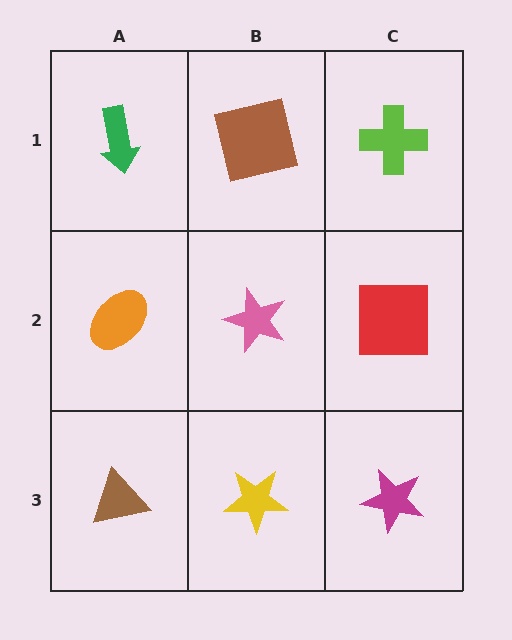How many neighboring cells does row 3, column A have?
2.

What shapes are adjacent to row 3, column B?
A pink star (row 2, column B), a brown triangle (row 3, column A), a magenta star (row 3, column C).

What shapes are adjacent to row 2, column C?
A lime cross (row 1, column C), a magenta star (row 3, column C), a pink star (row 2, column B).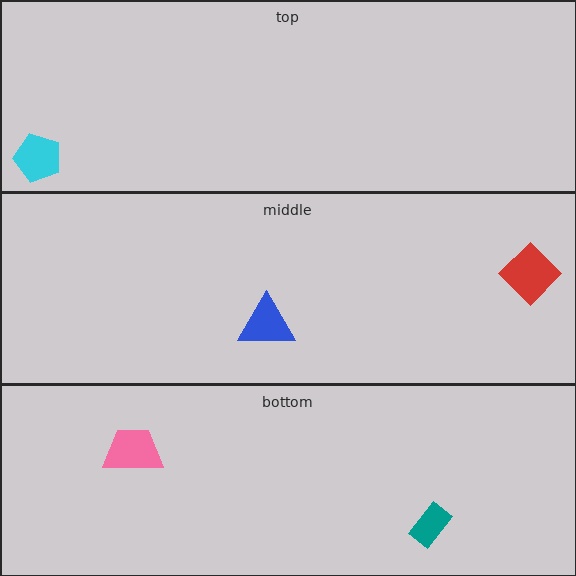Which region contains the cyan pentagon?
The top region.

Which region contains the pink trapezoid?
The bottom region.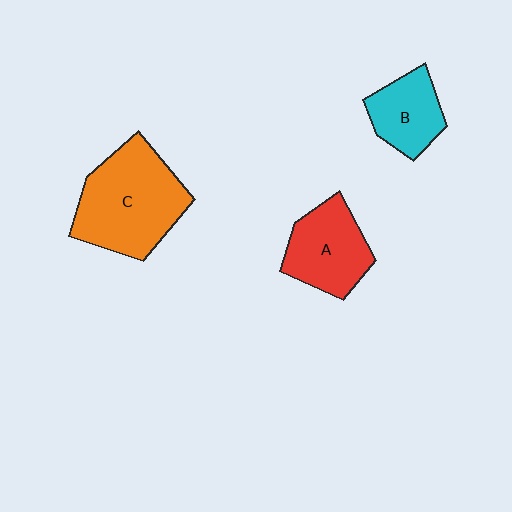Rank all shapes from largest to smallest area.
From largest to smallest: C (orange), A (red), B (cyan).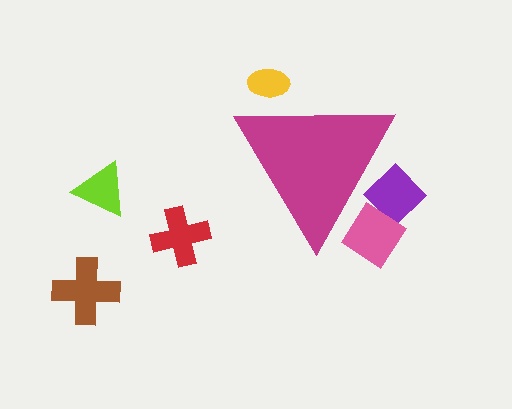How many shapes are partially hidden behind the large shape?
3 shapes are partially hidden.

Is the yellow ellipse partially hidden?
Yes, the yellow ellipse is partially hidden behind the magenta triangle.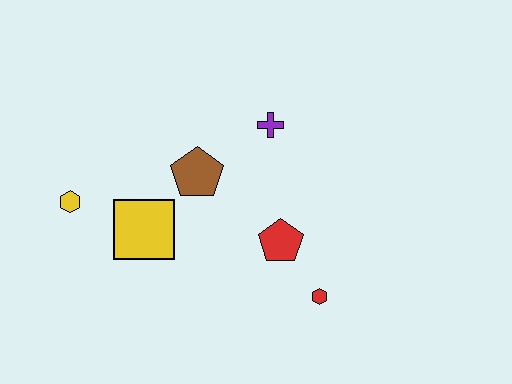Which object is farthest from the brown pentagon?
The red hexagon is farthest from the brown pentagon.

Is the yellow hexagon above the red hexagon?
Yes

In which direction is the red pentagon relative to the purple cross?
The red pentagon is below the purple cross.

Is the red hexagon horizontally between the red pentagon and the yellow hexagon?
No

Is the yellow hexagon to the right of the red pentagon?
No